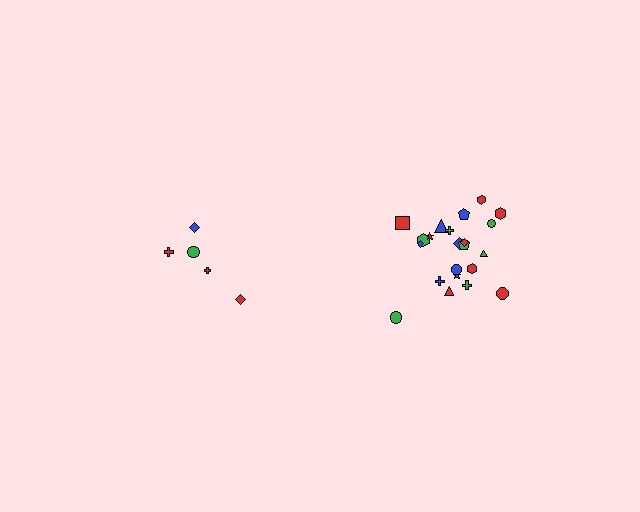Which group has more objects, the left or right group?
The right group.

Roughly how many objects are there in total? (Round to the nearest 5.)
Roughly 25 objects in total.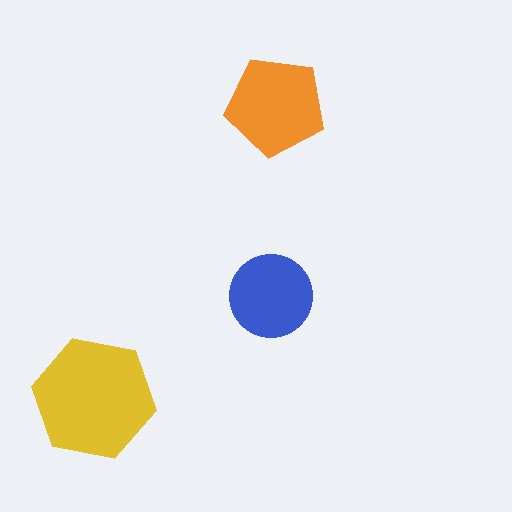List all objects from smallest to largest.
The blue circle, the orange pentagon, the yellow hexagon.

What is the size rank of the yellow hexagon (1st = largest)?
1st.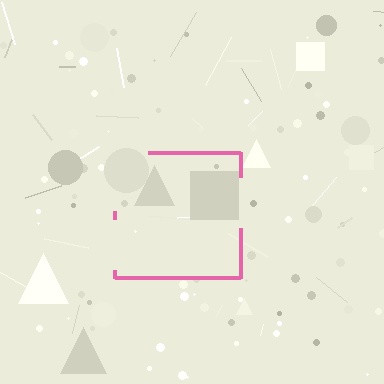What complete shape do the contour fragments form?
The contour fragments form a square.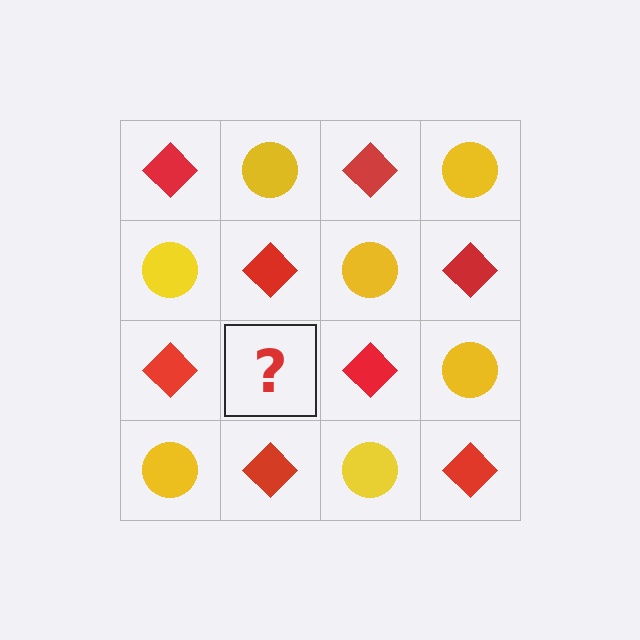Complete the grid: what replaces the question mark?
The question mark should be replaced with a yellow circle.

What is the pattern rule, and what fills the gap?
The rule is that it alternates red diamond and yellow circle in a checkerboard pattern. The gap should be filled with a yellow circle.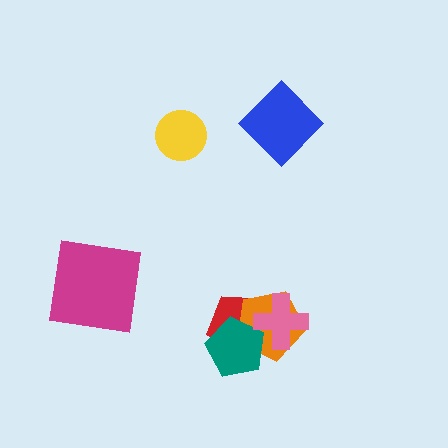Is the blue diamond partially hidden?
No, no other shape covers it.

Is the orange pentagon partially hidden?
Yes, it is partially covered by another shape.